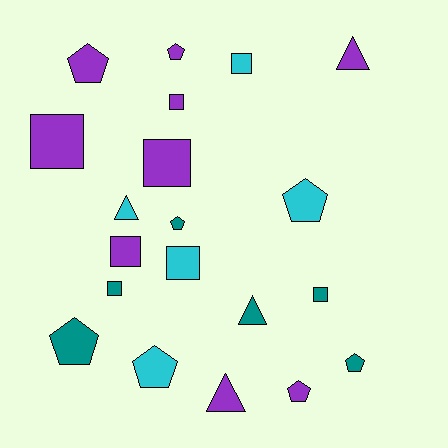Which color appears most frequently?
Purple, with 9 objects.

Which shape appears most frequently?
Square, with 8 objects.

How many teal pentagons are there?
There are 3 teal pentagons.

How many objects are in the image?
There are 20 objects.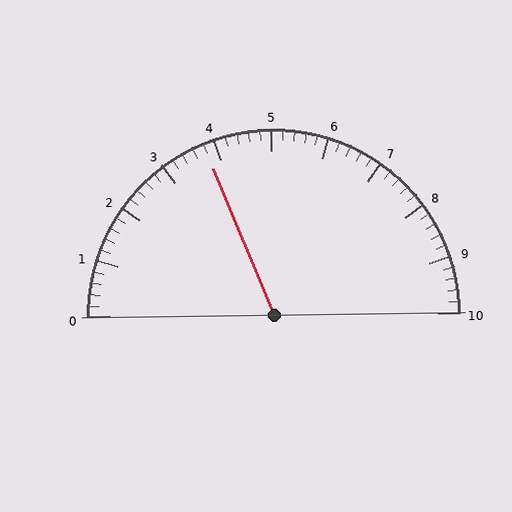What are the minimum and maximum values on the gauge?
The gauge ranges from 0 to 10.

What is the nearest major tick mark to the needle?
The nearest major tick mark is 4.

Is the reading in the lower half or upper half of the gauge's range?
The reading is in the lower half of the range (0 to 10).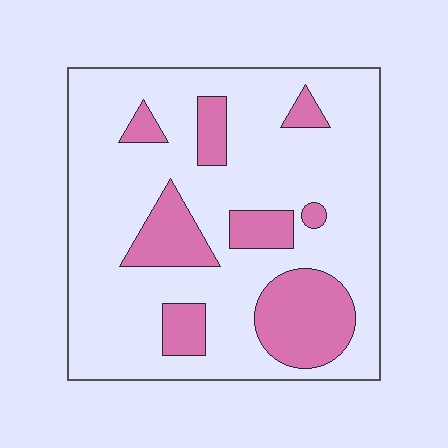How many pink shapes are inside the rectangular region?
8.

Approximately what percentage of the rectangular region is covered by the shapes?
Approximately 25%.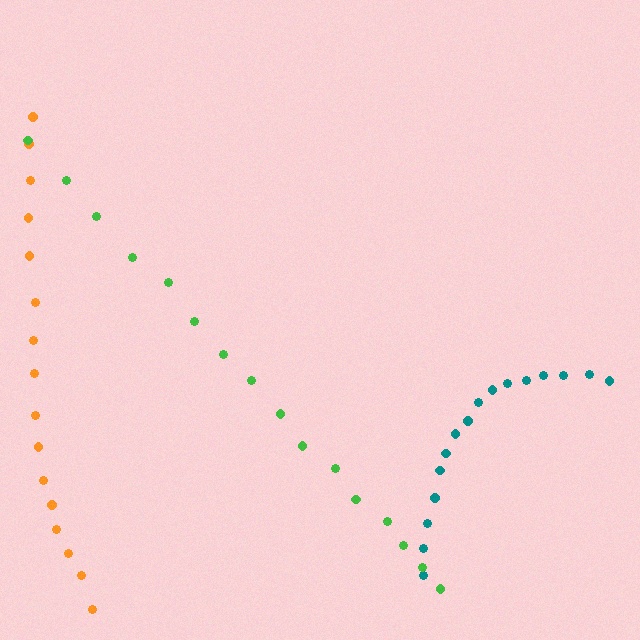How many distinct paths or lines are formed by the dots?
There are 3 distinct paths.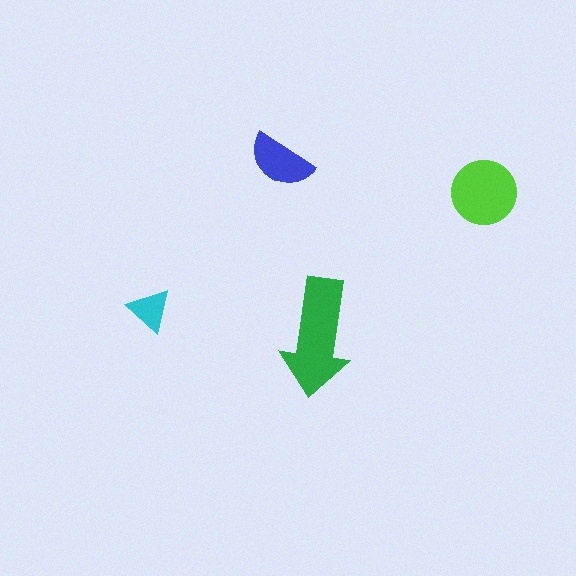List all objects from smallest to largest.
The cyan triangle, the blue semicircle, the lime circle, the green arrow.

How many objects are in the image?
There are 4 objects in the image.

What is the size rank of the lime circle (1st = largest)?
2nd.